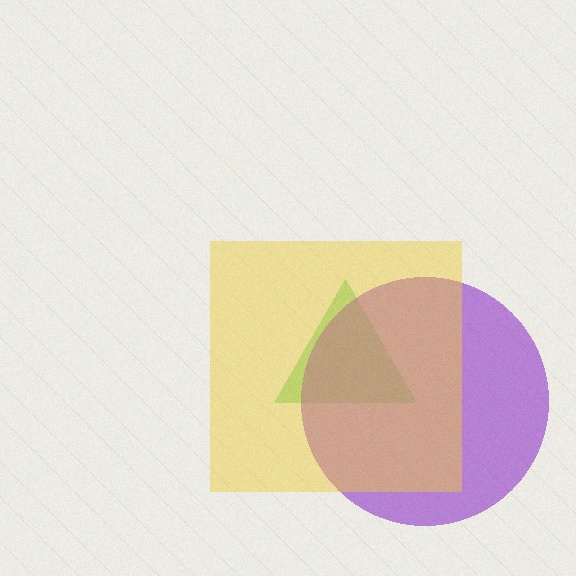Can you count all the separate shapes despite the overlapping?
Yes, there are 3 separate shapes.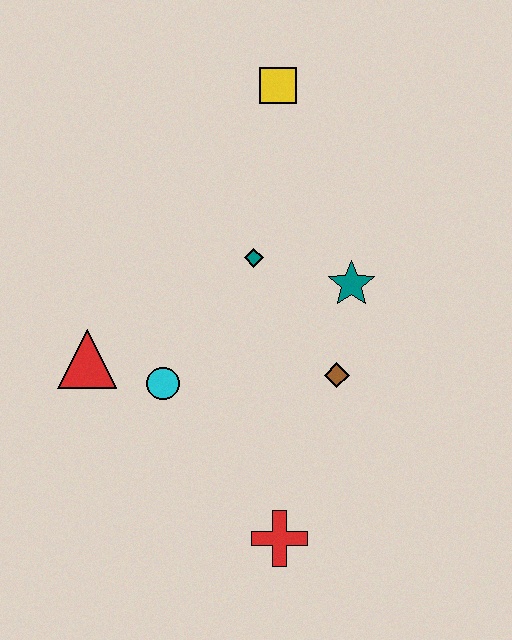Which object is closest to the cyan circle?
The red triangle is closest to the cyan circle.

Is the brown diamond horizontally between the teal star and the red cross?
Yes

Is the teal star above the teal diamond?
No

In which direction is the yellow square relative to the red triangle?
The yellow square is above the red triangle.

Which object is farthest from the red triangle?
The yellow square is farthest from the red triangle.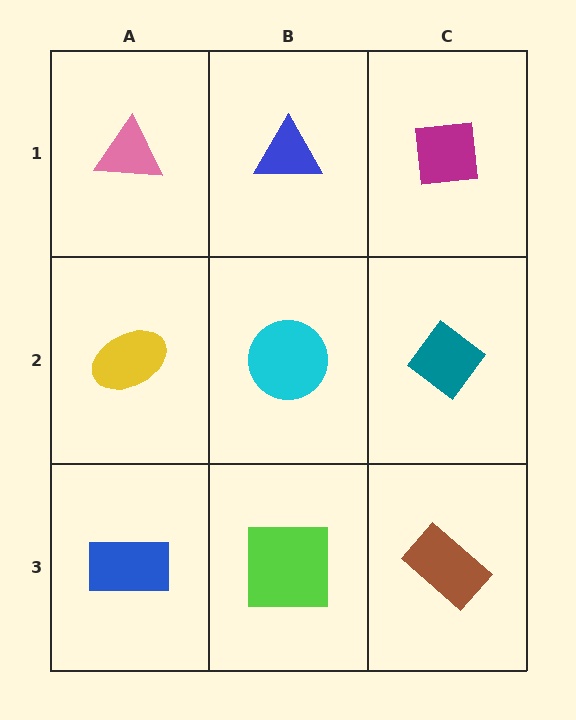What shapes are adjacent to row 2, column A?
A pink triangle (row 1, column A), a blue rectangle (row 3, column A), a cyan circle (row 2, column B).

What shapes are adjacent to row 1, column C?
A teal diamond (row 2, column C), a blue triangle (row 1, column B).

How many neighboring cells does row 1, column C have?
2.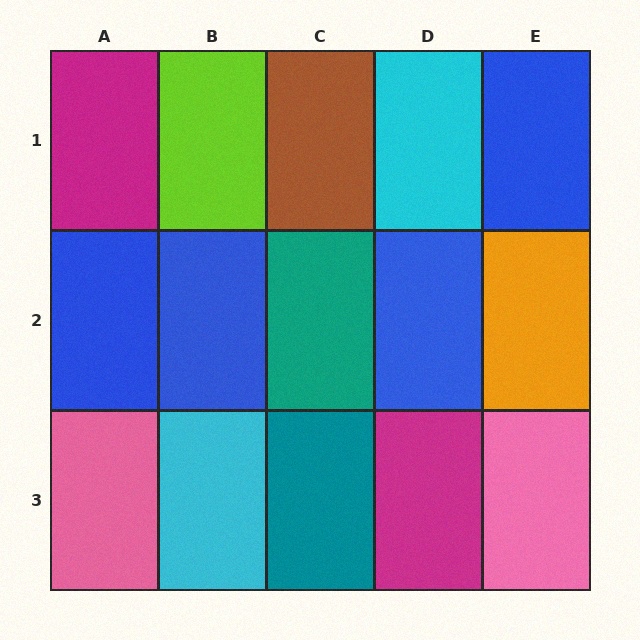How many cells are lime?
1 cell is lime.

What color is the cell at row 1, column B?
Lime.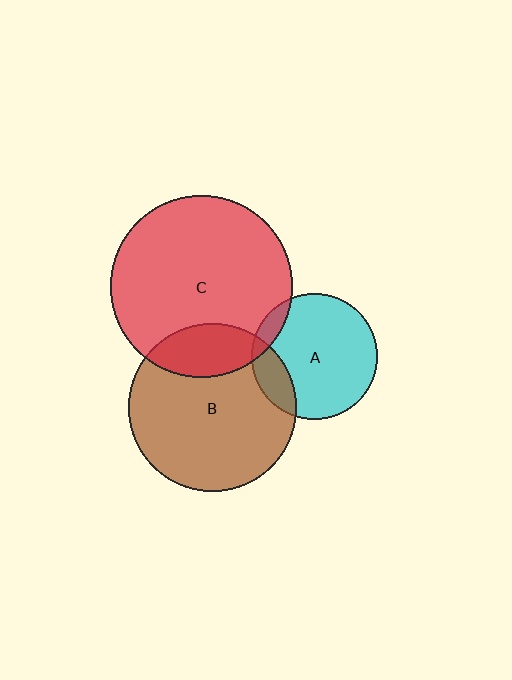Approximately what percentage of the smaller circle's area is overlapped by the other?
Approximately 20%.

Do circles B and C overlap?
Yes.